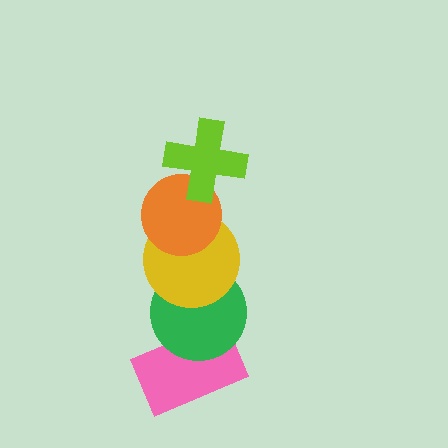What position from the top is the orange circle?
The orange circle is 2nd from the top.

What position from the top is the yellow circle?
The yellow circle is 3rd from the top.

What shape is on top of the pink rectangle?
The green circle is on top of the pink rectangle.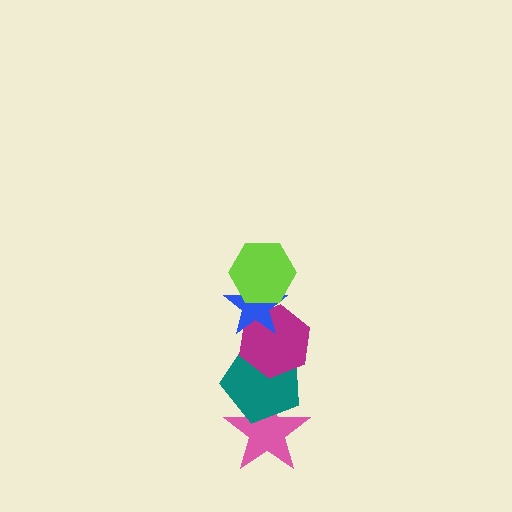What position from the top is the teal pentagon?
The teal pentagon is 4th from the top.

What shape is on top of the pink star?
The teal pentagon is on top of the pink star.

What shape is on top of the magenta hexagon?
The blue star is on top of the magenta hexagon.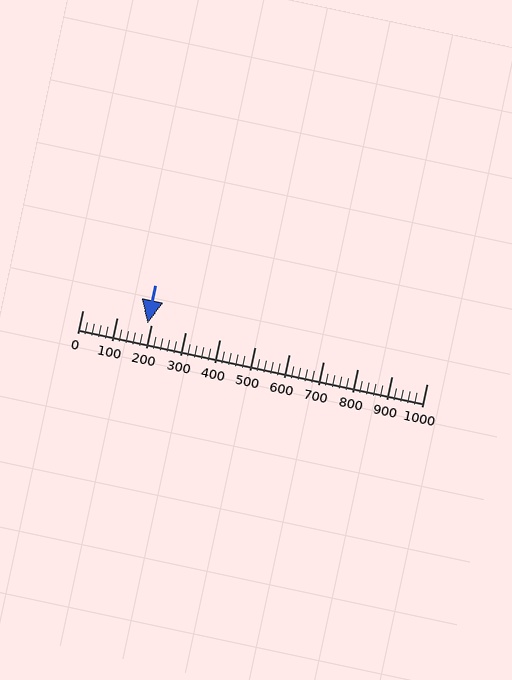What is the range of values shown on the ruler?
The ruler shows values from 0 to 1000.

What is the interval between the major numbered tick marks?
The major tick marks are spaced 100 units apart.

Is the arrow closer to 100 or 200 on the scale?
The arrow is closer to 200.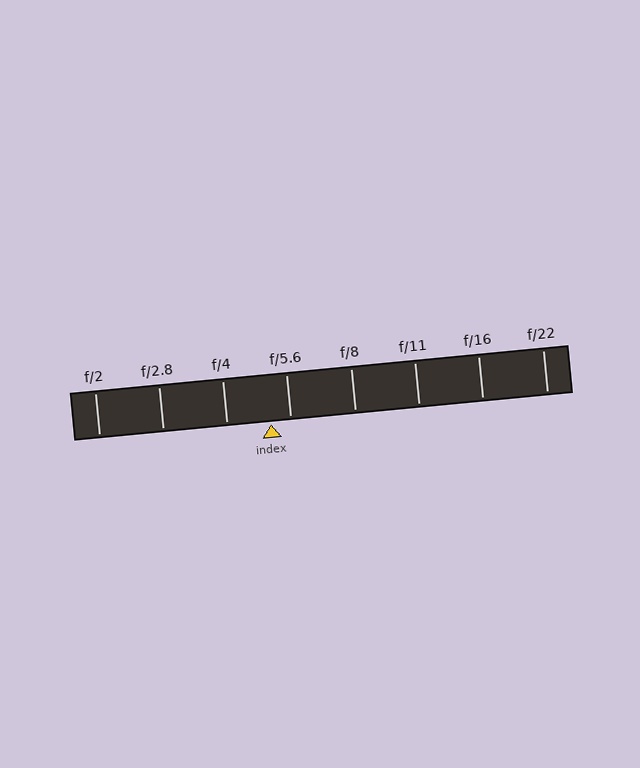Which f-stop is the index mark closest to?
The index mark is closest to f/5.6.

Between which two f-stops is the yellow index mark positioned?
The index mark is between f/4 and f/5.6.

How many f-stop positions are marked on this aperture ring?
There are 8 f-stop positions marked.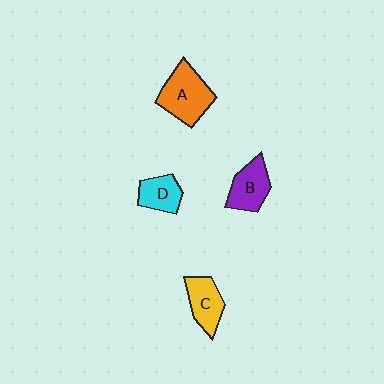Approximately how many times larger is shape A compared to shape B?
Approximately 1.4 times.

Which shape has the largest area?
Shape A (orange).